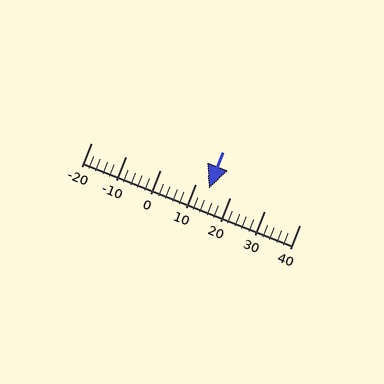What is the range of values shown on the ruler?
The ruler shows values from -20 to 40.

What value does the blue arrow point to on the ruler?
The blue arrow points to approximately 14.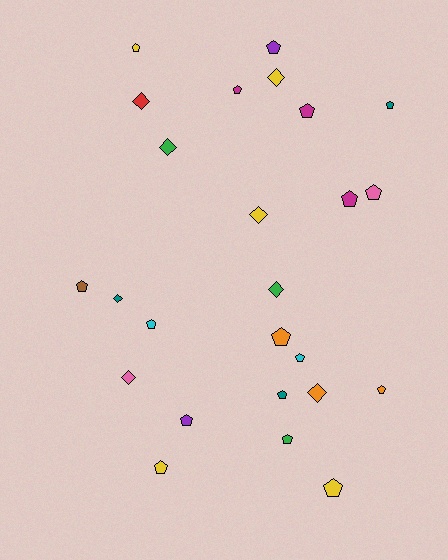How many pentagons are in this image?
There are 17 pentagons.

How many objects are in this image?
There are 25 objects.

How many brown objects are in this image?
There is 1 brown object.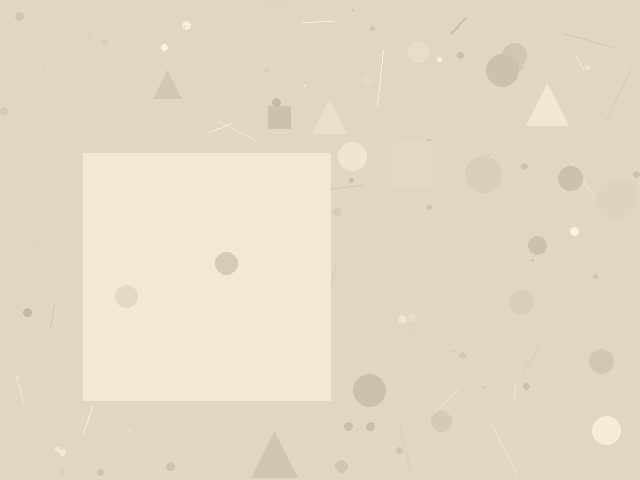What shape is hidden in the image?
A square is hidden in the image.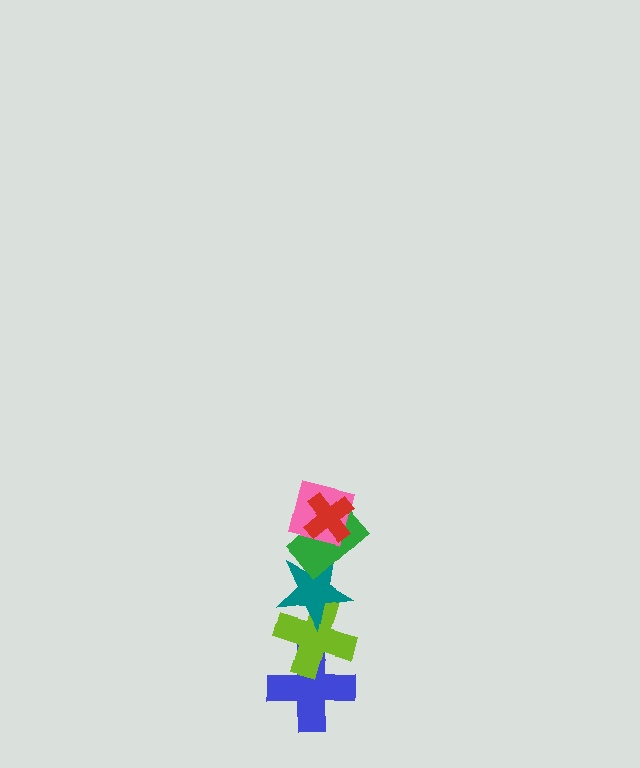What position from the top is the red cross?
The red cross is 1st from the top.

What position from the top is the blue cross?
The blue cross is 6th from the top.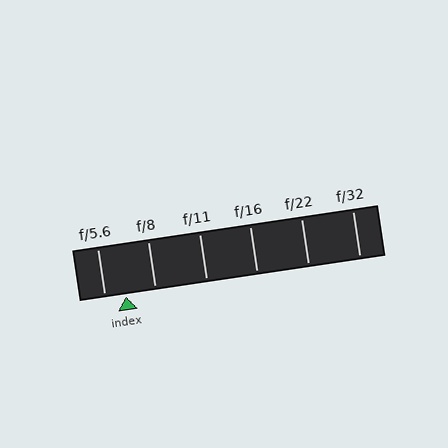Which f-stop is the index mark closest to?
The index mark is closest to f/5.6.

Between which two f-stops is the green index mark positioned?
The index mark is between f/5.6 and f/8.